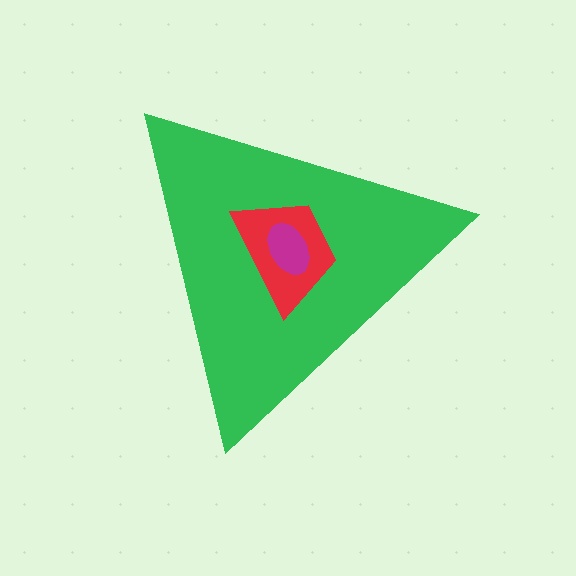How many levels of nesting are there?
3.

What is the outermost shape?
The green triangle.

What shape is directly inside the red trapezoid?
The magenta ellipse.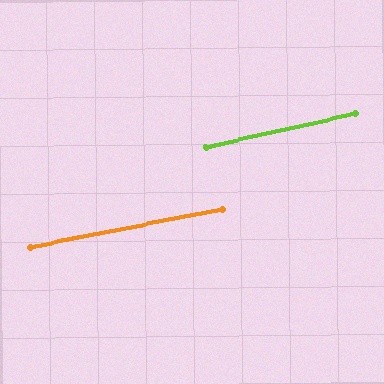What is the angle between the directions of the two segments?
Approximately 1 degree.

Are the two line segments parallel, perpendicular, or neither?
Parallel — their directions differ by only 1.4°.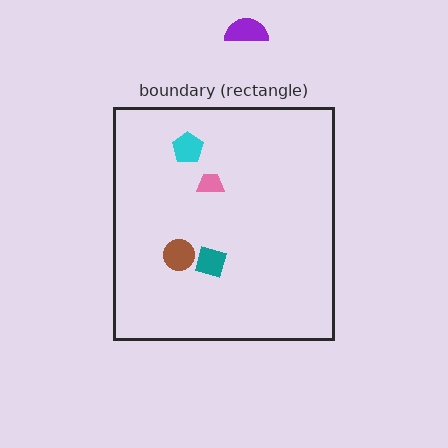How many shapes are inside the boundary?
4 inside, 1 outside.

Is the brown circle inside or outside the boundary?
Inside.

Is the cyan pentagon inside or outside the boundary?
Inside.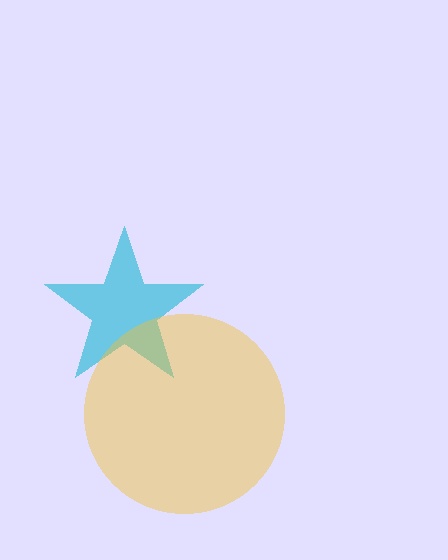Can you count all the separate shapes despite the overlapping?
Yes, there are 2 separate shapes.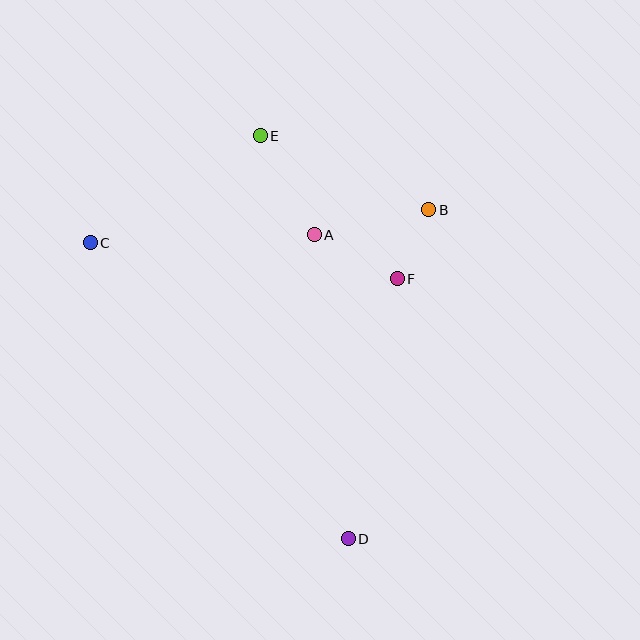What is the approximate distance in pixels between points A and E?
The distance between A and E is approximately 113 pixels.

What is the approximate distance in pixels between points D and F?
The distance between D and F is approximately 264 pixels.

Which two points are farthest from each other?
Points D and E are farthest from each other.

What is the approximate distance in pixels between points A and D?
The distance between A and D is approximately 306 pixels.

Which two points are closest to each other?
Points B and F are closest to each other.